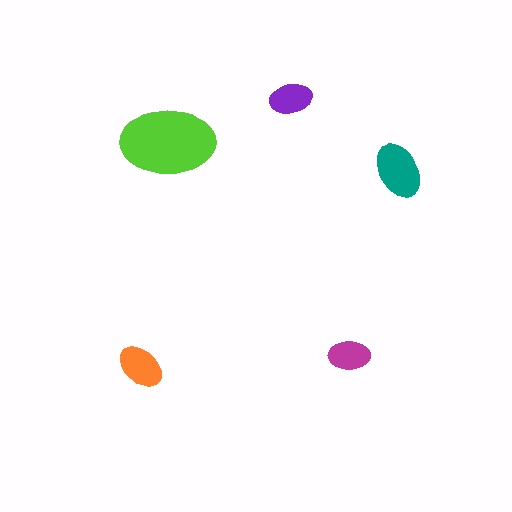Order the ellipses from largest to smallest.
the lime one, the teal one, the orange one, the purple one, the magenta one.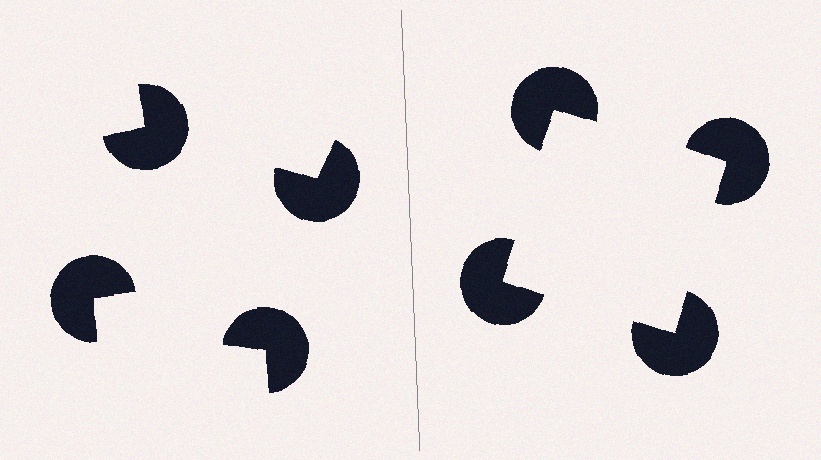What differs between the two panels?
The pac-man discs are positioned identically on both sides; only the wedge orientations differ. On the right they align to a square; on the left they are misaligned.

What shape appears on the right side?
An illusory square.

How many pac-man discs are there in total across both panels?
8 — 4 on each side.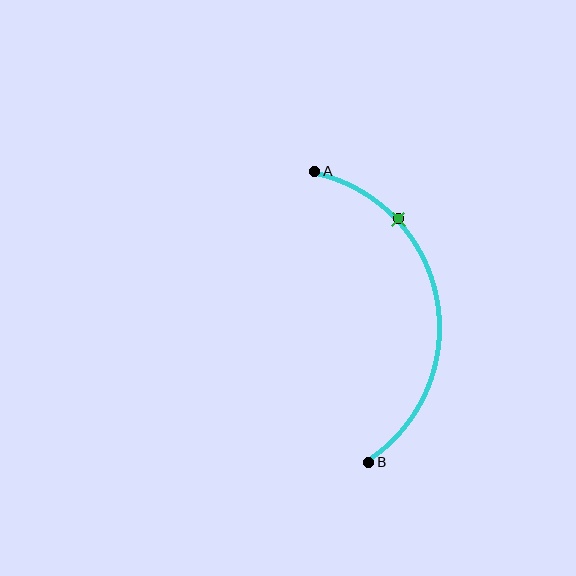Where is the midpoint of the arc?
The arc midpoint is the point on the curve farthest from the straight line joining A and B. It sits to the right of that line.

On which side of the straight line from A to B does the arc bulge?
The arc bulges to the right of the straight line connecting A and B.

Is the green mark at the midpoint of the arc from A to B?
No. The green mark lies on the arc but is closer to endpoint A. The arc midpoint would be at the point on the curve equidistant along the arc from both A and B.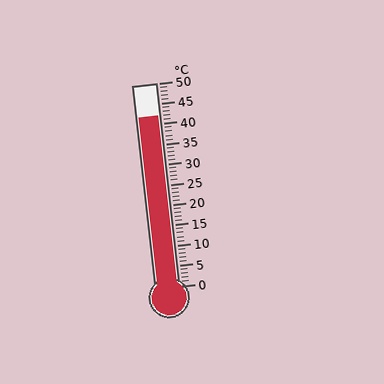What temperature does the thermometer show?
The thermometer shows approximately 42°C.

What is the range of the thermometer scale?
The thermometer scale ranges from 0°C to 50°C.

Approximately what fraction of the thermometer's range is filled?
The thermometer is filled to approximately 85% of its range.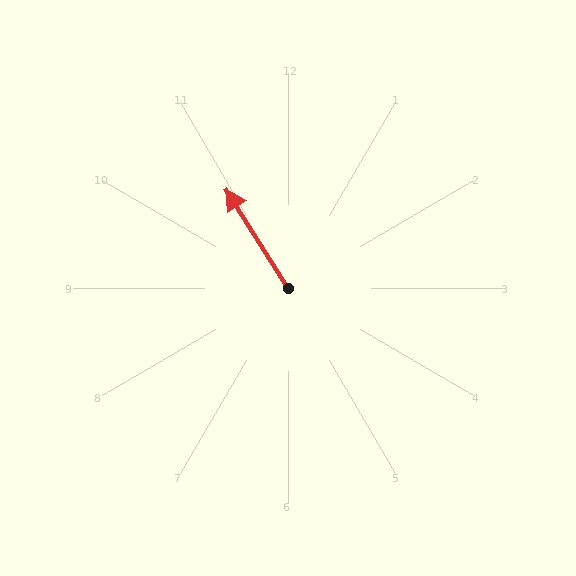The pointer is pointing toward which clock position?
Roughly 11 o'clock.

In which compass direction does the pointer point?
Northwest.